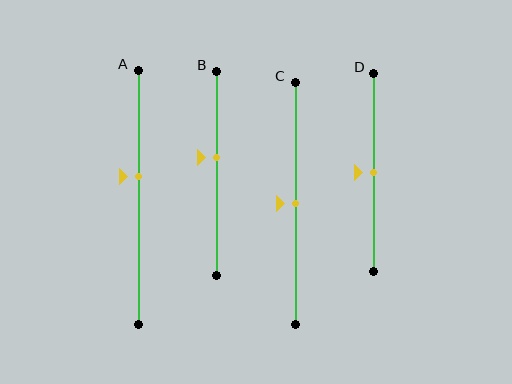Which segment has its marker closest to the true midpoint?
Segment C has its marker closest to the true midpoint.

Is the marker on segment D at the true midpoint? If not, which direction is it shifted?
Yes, the marker on segment D is at the true midpoint.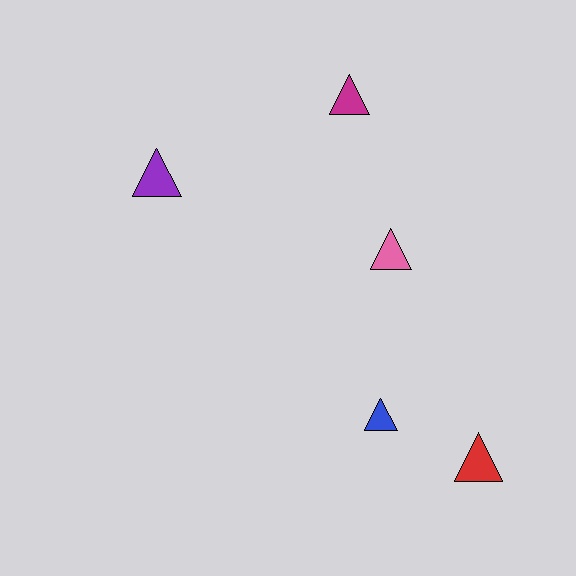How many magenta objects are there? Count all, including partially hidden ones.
There is 1 magenta object.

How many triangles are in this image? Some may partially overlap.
There are 5 triangles.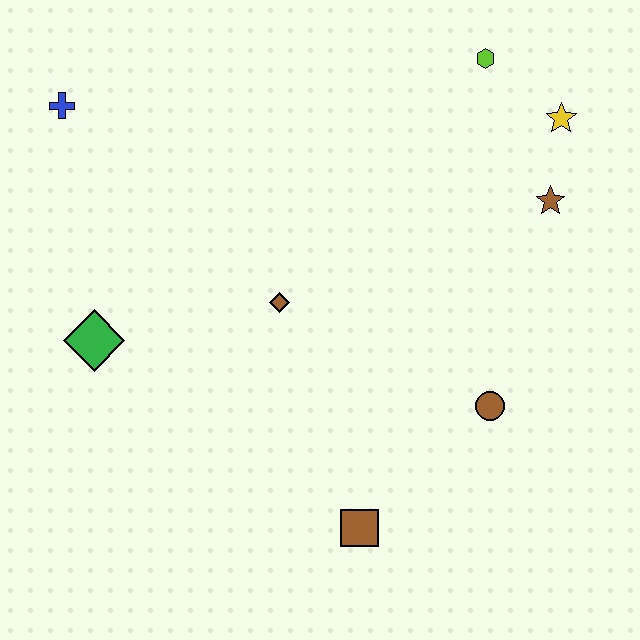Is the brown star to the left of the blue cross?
No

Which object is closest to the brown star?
The yellow star is closest to the brown star.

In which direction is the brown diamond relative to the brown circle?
The brown diamond is to the left of the brown circle.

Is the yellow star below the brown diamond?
No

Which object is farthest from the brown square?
The blue cross is farthest from the brown square.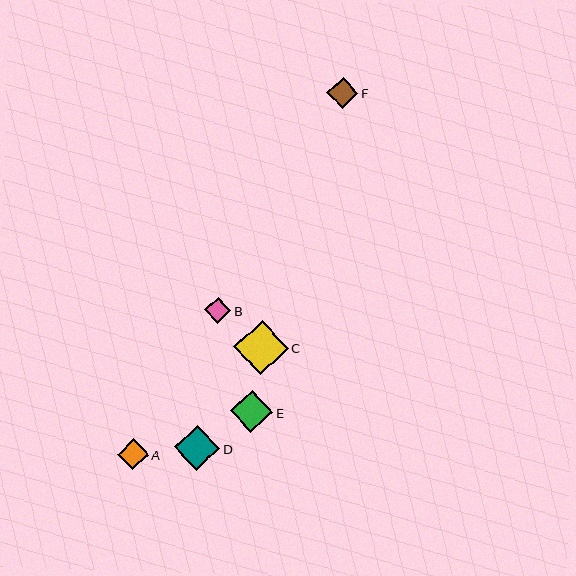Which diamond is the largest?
Diamond C is the largest with a size of approximately 55 pixels.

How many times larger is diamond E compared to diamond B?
Diamond E is approximately 1.6 times the size of diamond B.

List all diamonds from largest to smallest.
From largest to smallest: C, D, E, A, F, B.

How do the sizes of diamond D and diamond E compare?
Diamond D and diamond E are approximately the same size.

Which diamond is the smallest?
Diamond B is the smallest with a size of approximately 26 pixels.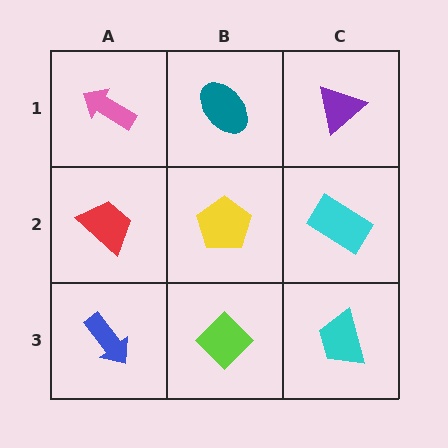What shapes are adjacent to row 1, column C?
A cyan rectangle (row 2, column C), a teal ellipse (row 1, column B).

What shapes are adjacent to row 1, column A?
A red trapezoid (row 2, column A), a teal ellipse (row 1, column B).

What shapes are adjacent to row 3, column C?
A cyan rectangle (row 2, column C), a lime diamond (row 3, column B).